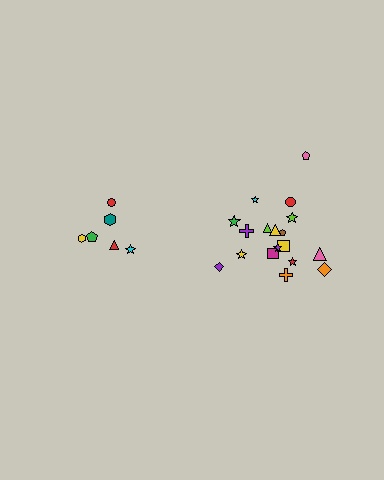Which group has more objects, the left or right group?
The right group.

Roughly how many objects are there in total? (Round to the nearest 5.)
Roughly 25 objects in total.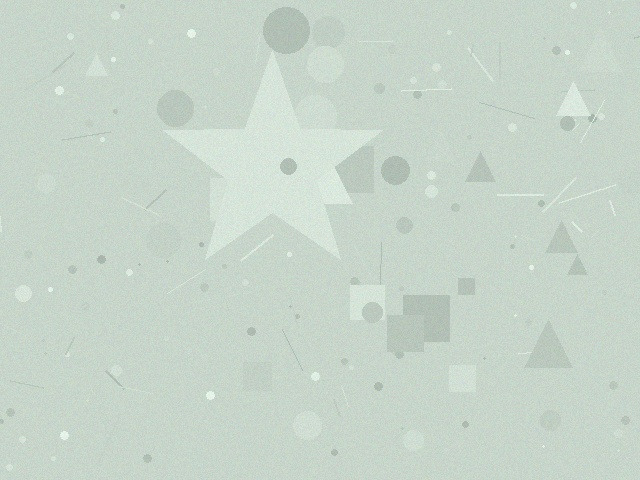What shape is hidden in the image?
A star is hidden in the image.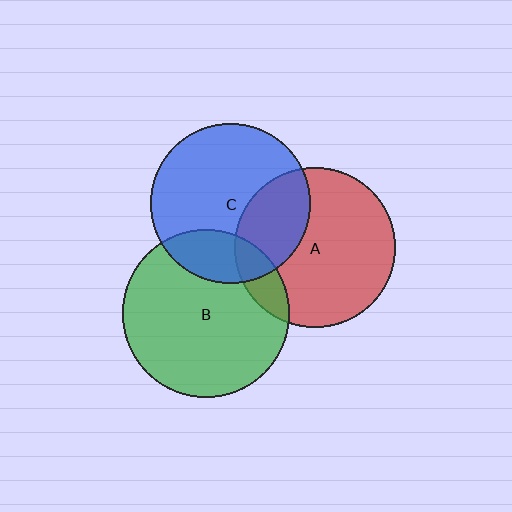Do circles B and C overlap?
Yes.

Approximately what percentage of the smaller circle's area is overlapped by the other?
Approximately 20%.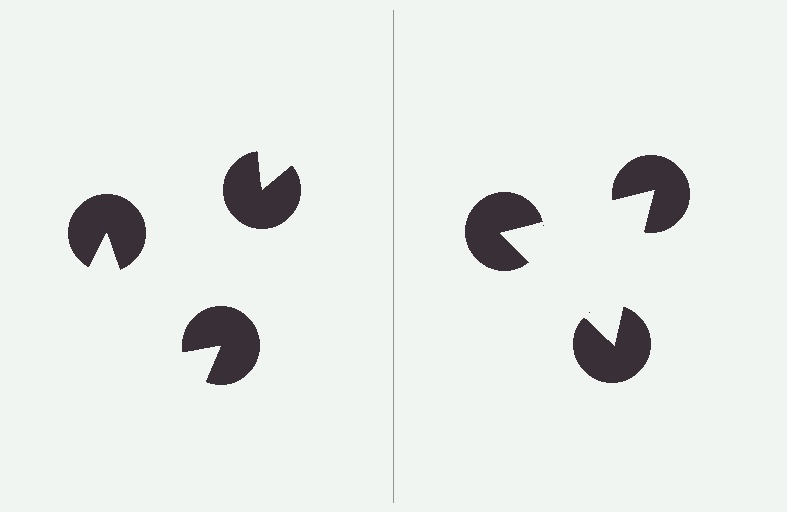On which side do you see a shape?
An illusory triangle appears on the right side. On the left side the wedge cuts are rotated, so no coherent shape forms.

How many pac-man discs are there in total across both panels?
6 — 3 on each side.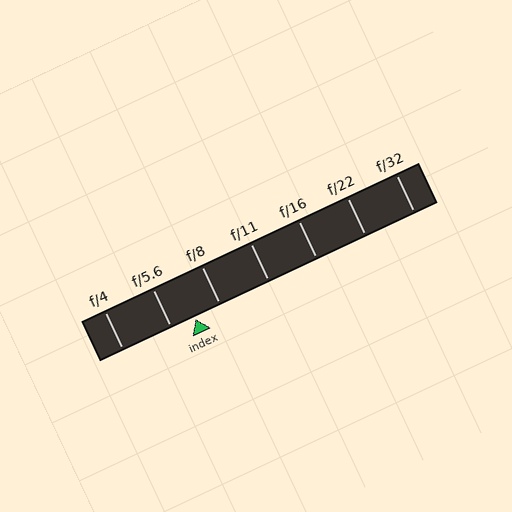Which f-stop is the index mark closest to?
The index mark is closest to f/5.6.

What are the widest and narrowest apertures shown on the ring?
The widest aperture shown is f/4 and the narrowest is f/32.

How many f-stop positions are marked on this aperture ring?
There are 7 f-stop positions marked.